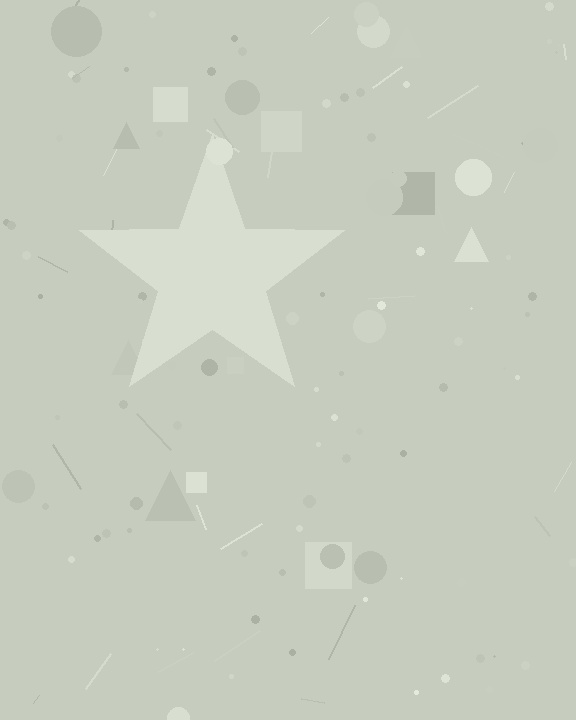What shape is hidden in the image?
A star is hidden in the image.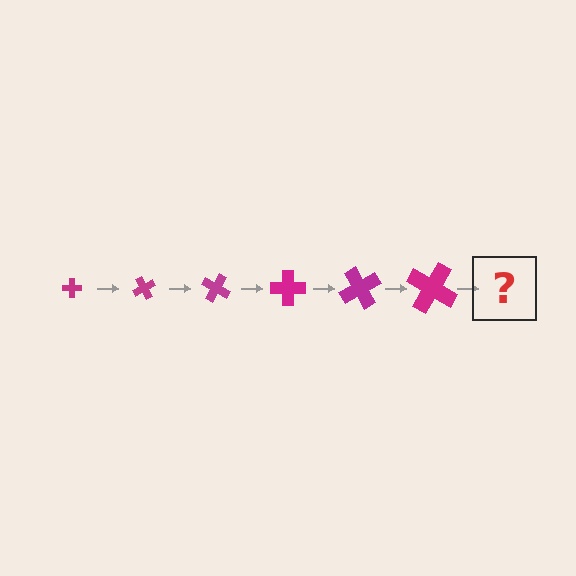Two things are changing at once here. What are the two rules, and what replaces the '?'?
The two rules are that the cross grows larger each step and it rotates 60 degrees each step. The '?' should be a cross, larger than the previous one and rotated 360 degrees from the start.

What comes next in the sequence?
The next element should be a cross, larger than the previous one and rotated 360 degrees from the start.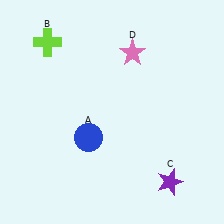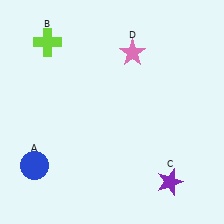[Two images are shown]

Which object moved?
The blue circle (A) moved left.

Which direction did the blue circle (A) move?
The blue circle (A) moved left.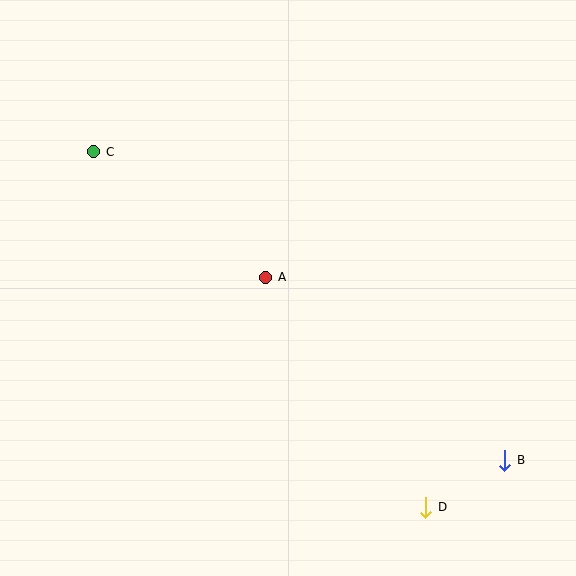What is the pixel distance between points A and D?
The distance between A and D is 280 pixels.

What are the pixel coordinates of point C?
Point C is at (94, 152).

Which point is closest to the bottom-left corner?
Point A is closest to the bottom-left corner.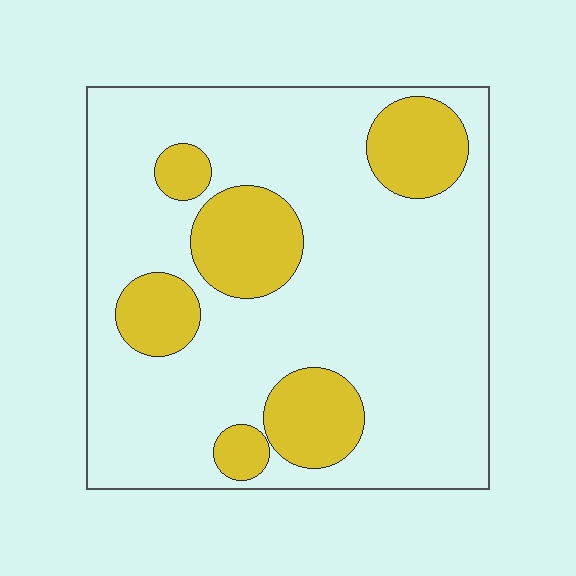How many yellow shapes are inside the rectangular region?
6.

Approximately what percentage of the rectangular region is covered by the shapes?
Approximately 25%.